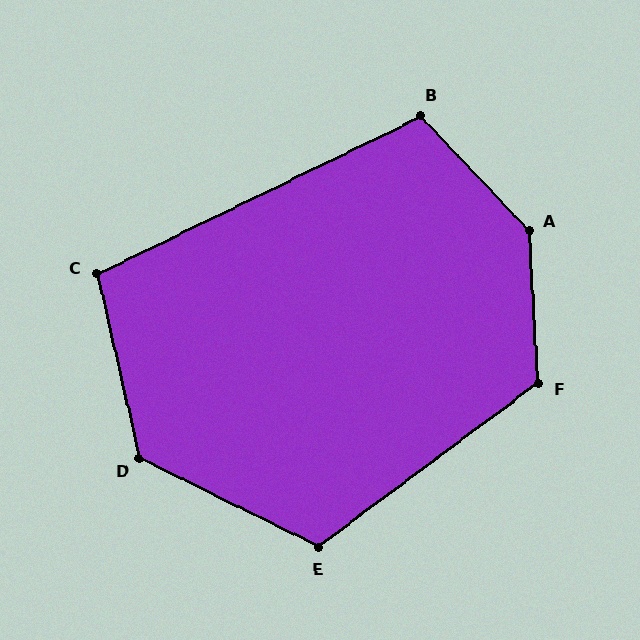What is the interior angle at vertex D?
Approximately 129 degrees (obtuse).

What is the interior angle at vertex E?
Approximately 117 degrees (obtuse).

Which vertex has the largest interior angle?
A, at approximately 140 degrees.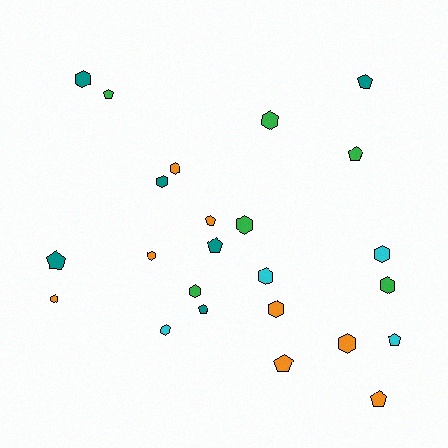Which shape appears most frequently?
Hexagon, with 14 objects.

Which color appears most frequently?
Orange, with 8 objects.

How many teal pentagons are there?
There are 4 teal pentagons.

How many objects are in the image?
There are 24 objects.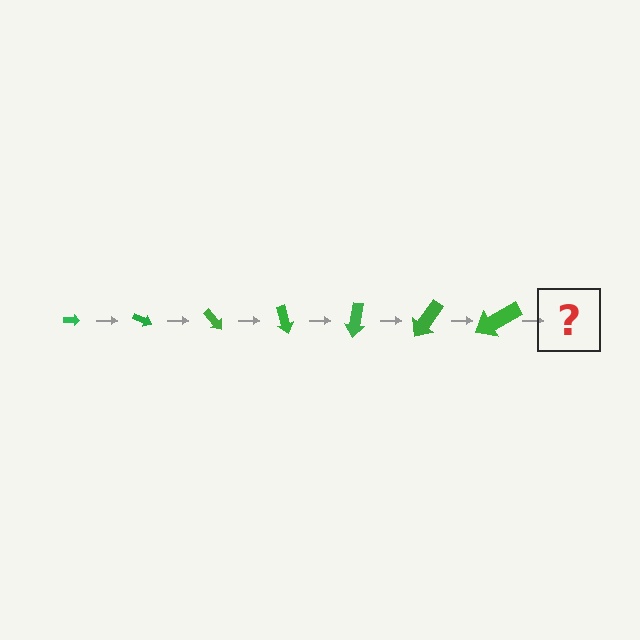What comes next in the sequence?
The next element should be an arrow, larger than the previous one and rotated 175 degrees from the start.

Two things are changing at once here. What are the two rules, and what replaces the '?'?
The two rules are that the arrow grows larger each step and it rotates 25 degrees each step. The '?' should be an arrow, larger than the previous one and rotated 175 degrees from the start.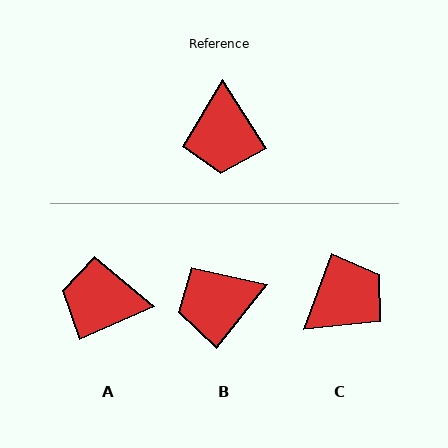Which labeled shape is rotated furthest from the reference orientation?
C, about 127 degrees away.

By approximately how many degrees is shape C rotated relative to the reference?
Approximately 127 degrees counter-clockwise.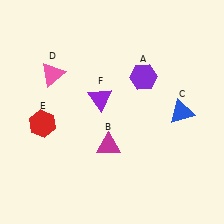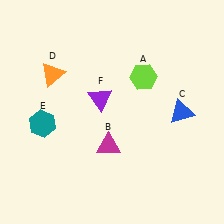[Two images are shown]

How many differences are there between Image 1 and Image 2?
There are 3 differences between the two images.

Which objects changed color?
A changed from purple to lime. D changed from pink to orange. E changed from red to teal.